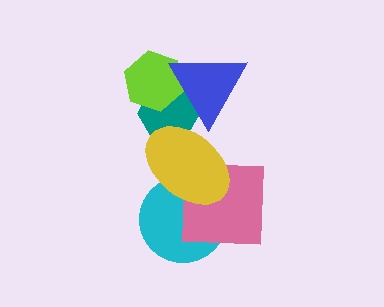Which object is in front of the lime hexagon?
The blue triangle is in front of the lime hexagon.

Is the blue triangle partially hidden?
No, no other shape covers it.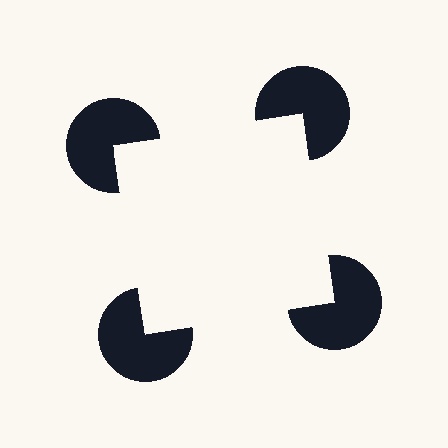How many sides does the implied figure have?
4 sides.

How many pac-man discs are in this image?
There are 4 — one at each vertex of the illusory square.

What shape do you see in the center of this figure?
An illusory square — its edges are inferred from the aligned wedge cuts in the pac-man discs, not physically drawn.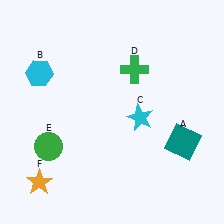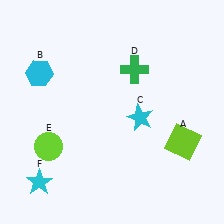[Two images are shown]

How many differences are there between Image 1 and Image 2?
There are 3 differences between the two images.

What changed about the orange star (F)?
In Image 1, F is orange. In Image 2, it changed to cyan.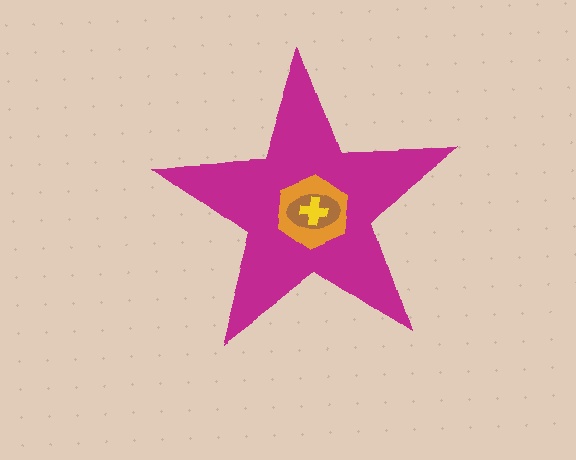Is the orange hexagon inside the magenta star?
Yes.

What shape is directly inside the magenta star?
The orange hexagon.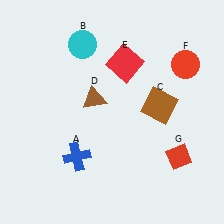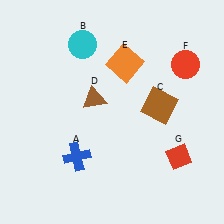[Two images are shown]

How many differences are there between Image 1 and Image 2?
There is 1 difference between the two images.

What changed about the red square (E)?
In Image 1, E is red. In Image 2, it changed to orange.